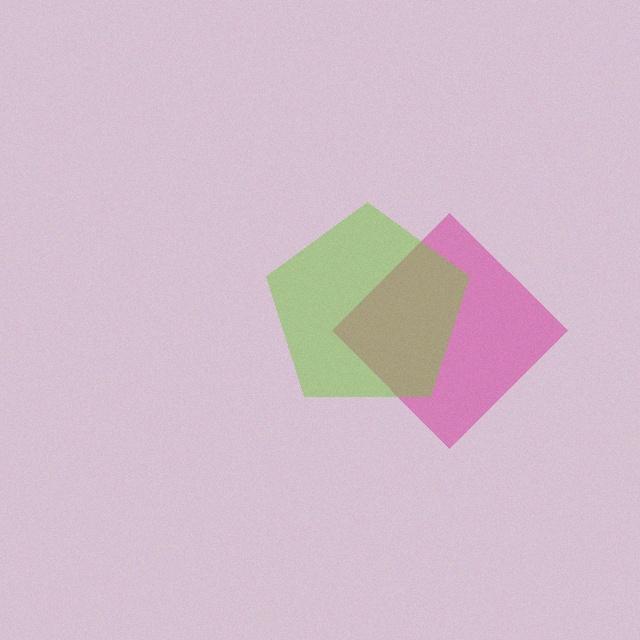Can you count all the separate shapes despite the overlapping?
Yes, there are 2 separate shapes.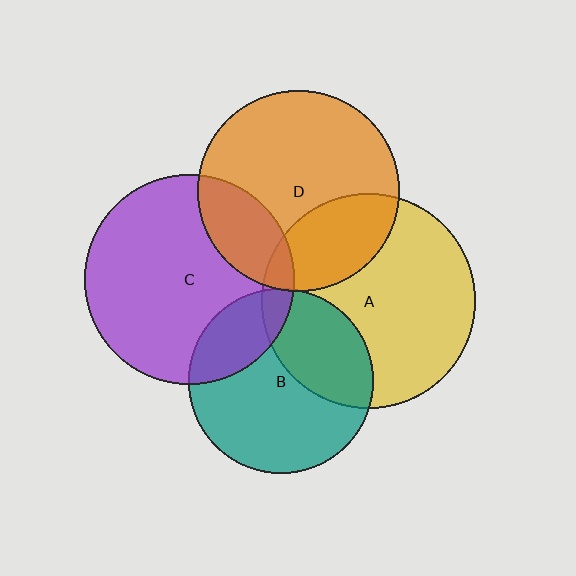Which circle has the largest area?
Circle A (yellow).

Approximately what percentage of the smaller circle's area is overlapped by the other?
Approximately 25%.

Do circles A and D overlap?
Yes.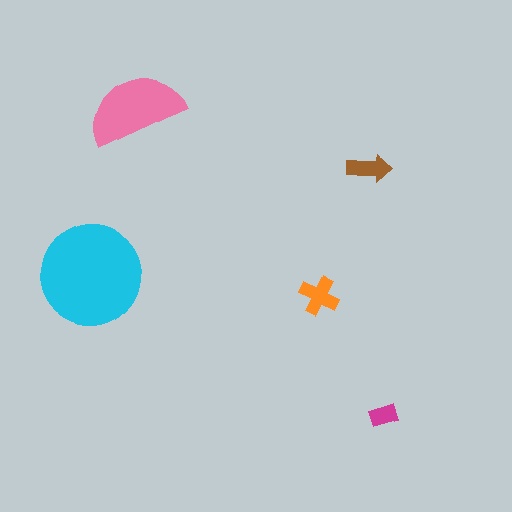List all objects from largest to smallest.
The cyan circle, the pink semicircle, the orange cross, the brown arrow, the magenta rectangle.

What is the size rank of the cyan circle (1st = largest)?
1st.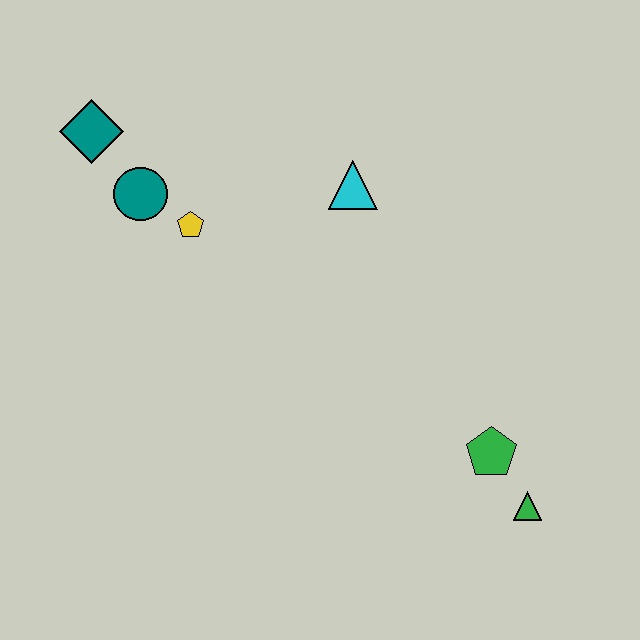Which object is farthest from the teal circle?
The green triangle is farthest from the teal circle.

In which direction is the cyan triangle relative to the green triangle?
The cyan triangle is above the green triangle.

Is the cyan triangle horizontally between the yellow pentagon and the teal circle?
No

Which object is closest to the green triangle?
The green pentagon is closest to the green triangle.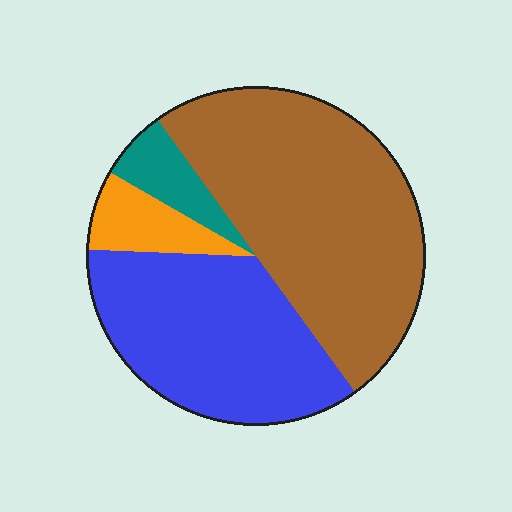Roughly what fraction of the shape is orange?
Orange covers about 10% of the shape.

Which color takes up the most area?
Brown, at roughly 50%.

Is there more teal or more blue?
Blue.